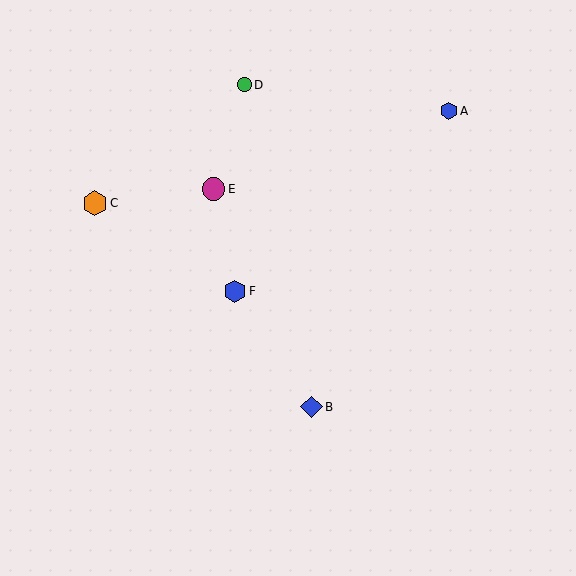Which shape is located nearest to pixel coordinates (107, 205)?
The orange hexagon (labeled C) at (95, 203) is nearest to that location.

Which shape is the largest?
The orange hexagon (labeled C) is the largest.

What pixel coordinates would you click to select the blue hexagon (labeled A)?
Click at (449, 111) to select the blue hexagon A.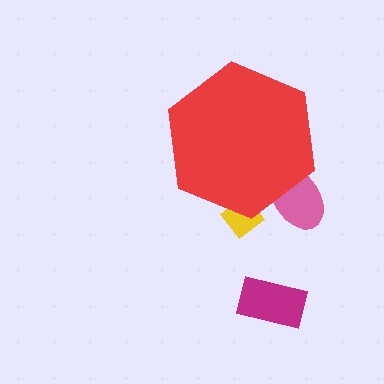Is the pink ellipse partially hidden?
Yes, the pink ellipse is partially hidden behind the red hexagon.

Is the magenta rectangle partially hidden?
No, the magenta rectangle is fully visible.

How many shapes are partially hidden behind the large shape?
2 shapes are partially hidden.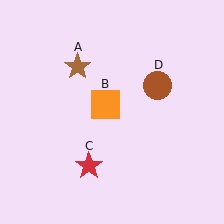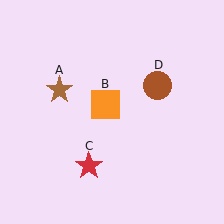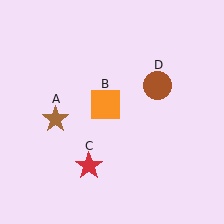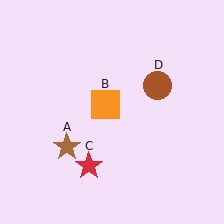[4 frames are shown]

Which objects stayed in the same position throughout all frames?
Orange square (object B) and red star (object C) and brown circle (object D) remained stationary.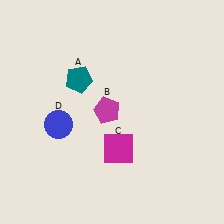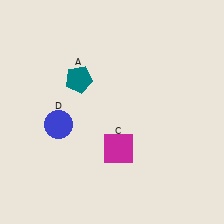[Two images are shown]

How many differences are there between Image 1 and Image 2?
There is 1 difference between the two images.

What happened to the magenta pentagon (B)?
The magenta pentagon (B) was removed in Image 2. It was in the top-left area of Image 1.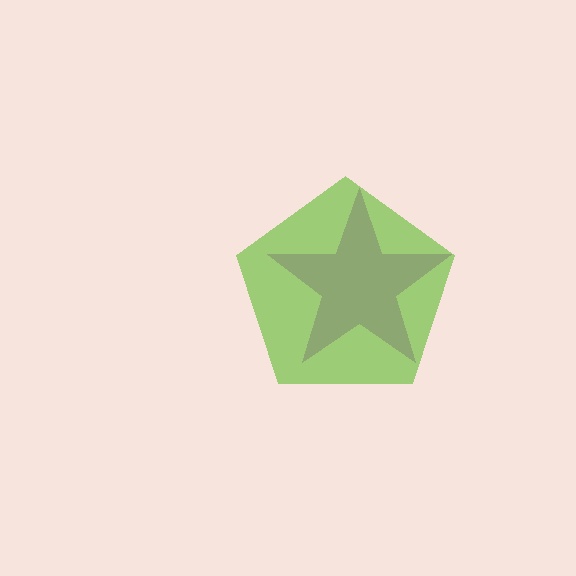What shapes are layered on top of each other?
The layered shapes are: a purple star, a lime pentagon.